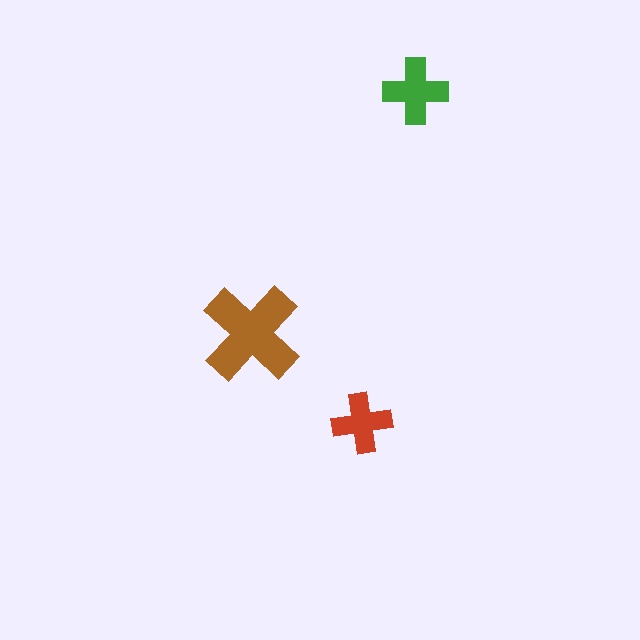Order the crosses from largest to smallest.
the brown one, the green one, the red one.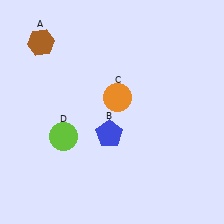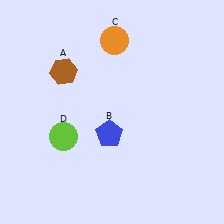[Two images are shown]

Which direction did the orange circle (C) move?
The orange circle (C) moved up.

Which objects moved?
The objects that moved are: the brown hexagon (A), the orange circle (C).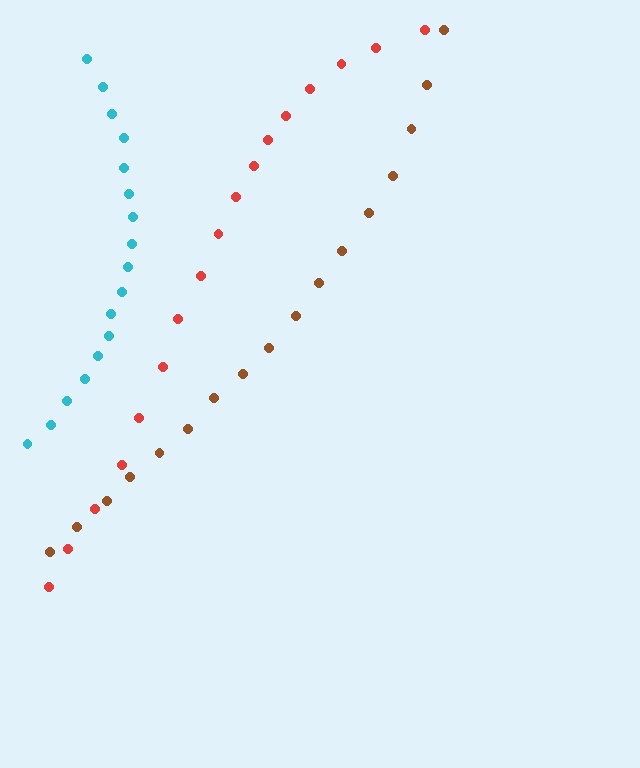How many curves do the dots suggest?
There are 3 distinct paths.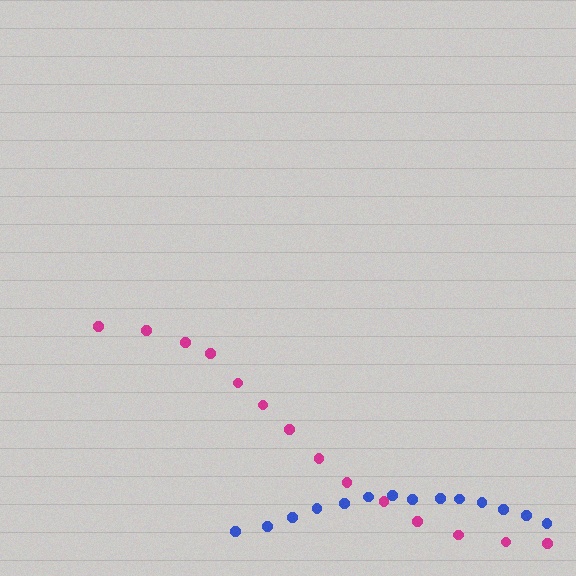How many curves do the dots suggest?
There are 2 distinct paths.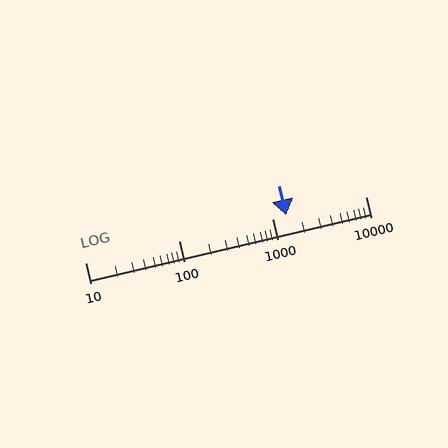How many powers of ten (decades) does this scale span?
The scale spans 3 decades, from 10 to 10000.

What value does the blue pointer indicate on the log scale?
The pointer indicates approximately 1400.